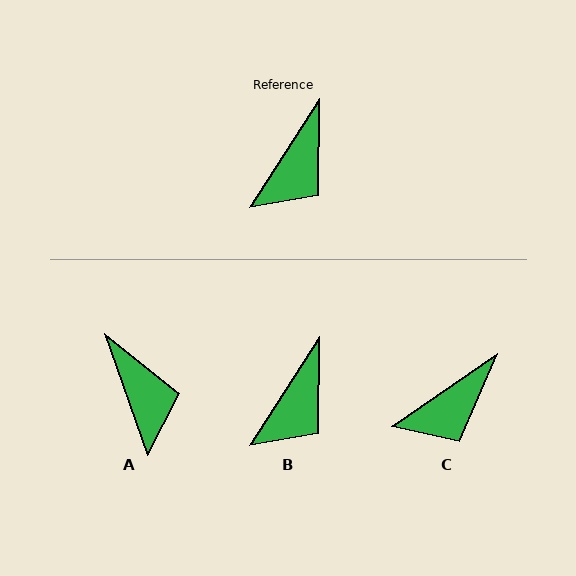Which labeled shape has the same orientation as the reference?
B.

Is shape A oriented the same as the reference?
No, it is off by about 52 degrees.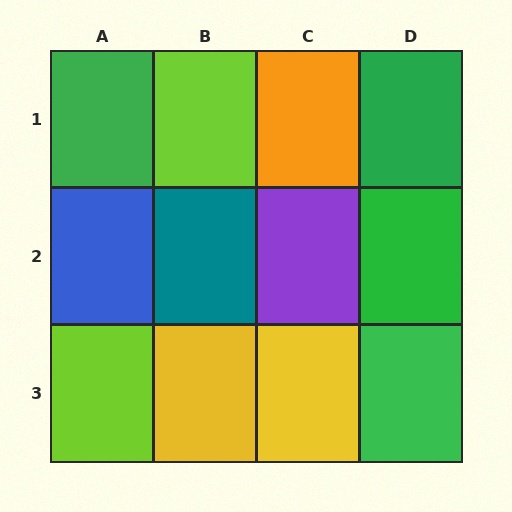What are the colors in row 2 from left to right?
Blue, teal, purple, green.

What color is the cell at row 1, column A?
Green.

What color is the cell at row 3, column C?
Yellow.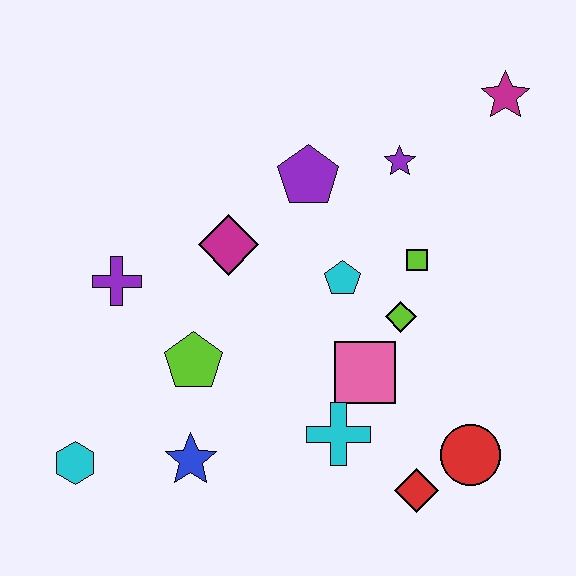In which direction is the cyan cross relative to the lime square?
The cyan cross is below the lime square.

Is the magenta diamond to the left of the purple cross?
No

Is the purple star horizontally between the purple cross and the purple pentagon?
No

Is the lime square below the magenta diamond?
Yes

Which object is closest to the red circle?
The red diamond is closest to the red circle.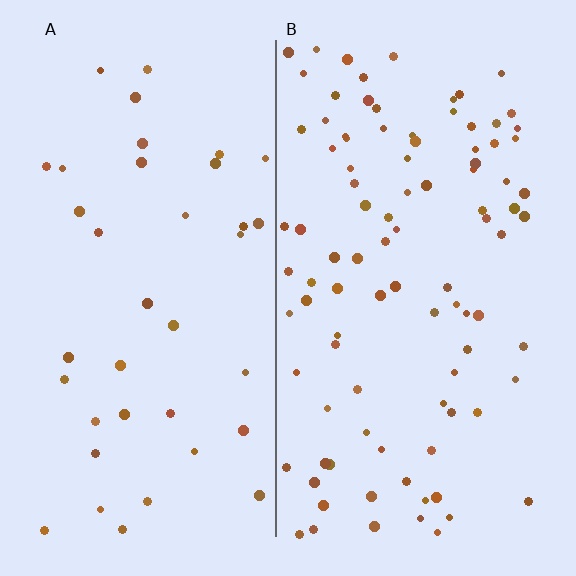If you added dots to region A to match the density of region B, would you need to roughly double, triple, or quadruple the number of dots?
Approximately triple.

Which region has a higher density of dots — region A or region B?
B (the right).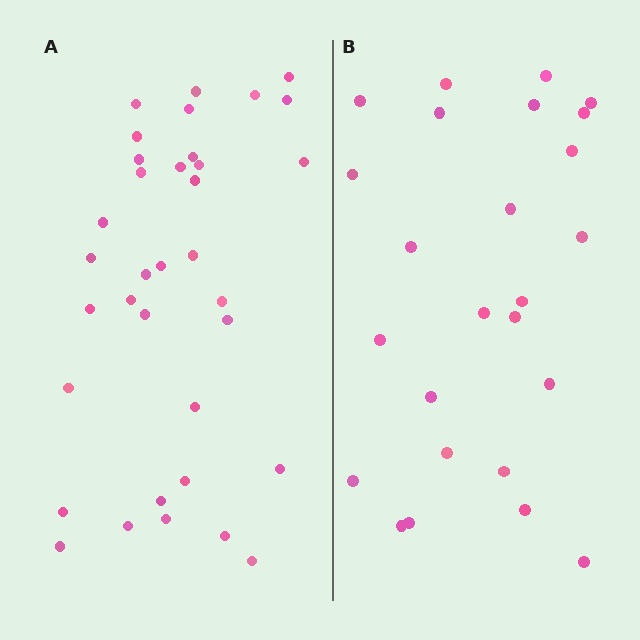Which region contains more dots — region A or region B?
Region A (the left region) has more dots.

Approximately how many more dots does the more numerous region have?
Region A has roughly 10 or so more dots than region B.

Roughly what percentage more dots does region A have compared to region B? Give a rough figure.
About 40% more.